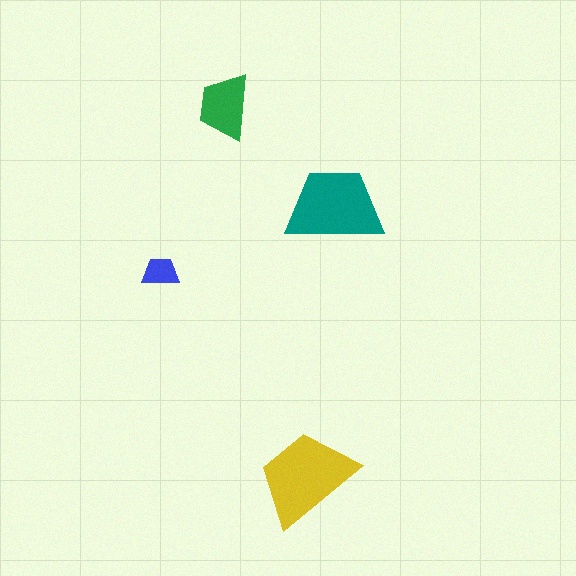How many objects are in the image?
There are 4 objects in the image.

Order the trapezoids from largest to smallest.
the yellow one, the teal one, the green one, the blue one.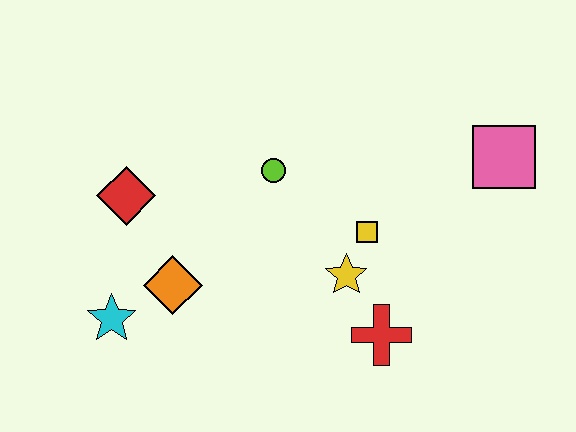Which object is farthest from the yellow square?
The cyan star is farthest from the yellow square.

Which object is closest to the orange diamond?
The cyan star is closest to the orange diamond.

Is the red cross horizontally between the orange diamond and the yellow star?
No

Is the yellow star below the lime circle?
Yes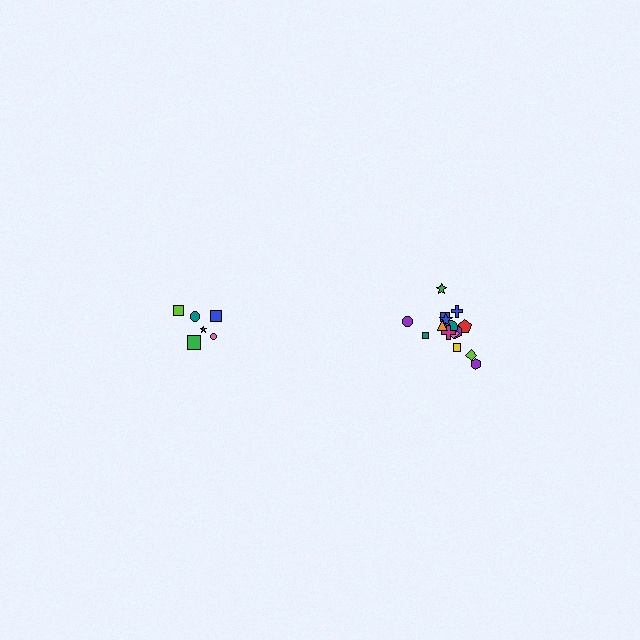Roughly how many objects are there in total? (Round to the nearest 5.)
Roughly 20 objects in total.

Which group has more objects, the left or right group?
The right group.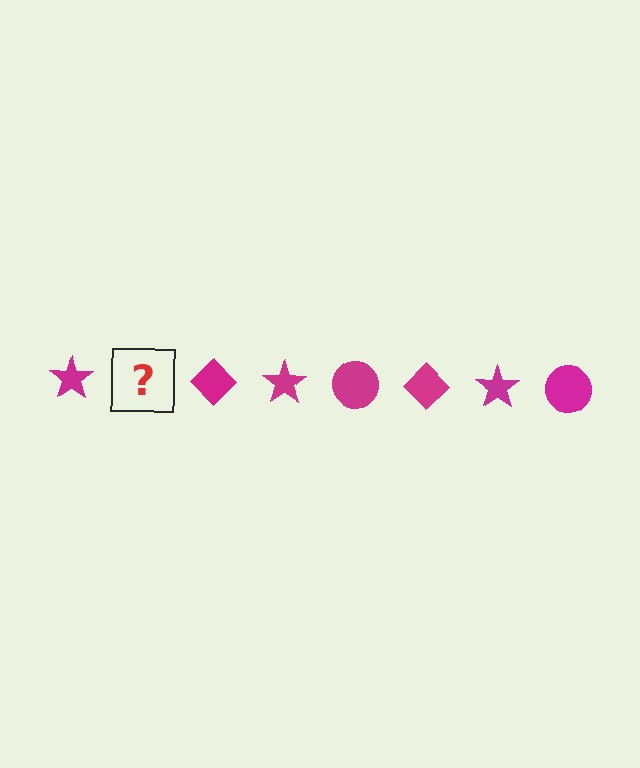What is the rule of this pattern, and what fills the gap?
The rule is that the pattern cycles through star, circle, diamond shapes in magenta. The gap should be filled with a magenta circle.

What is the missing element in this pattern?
The missing element is a magenta circle.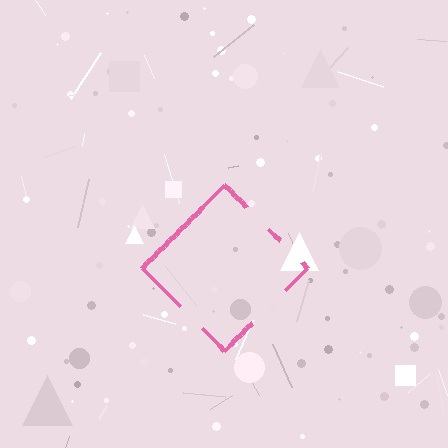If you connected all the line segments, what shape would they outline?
They would outline a diamond.